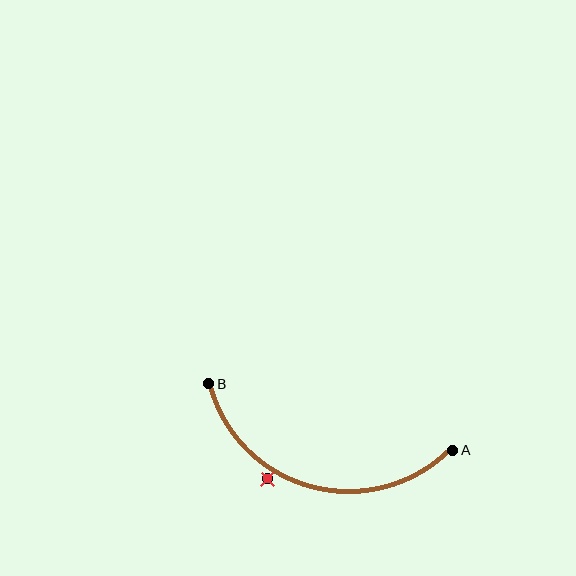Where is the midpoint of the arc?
The arc midpoint is the point on the curve farthest from the straight line joining A and B. It sits below that line.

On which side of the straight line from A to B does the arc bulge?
The arc bulges below the straight line connecting A and B.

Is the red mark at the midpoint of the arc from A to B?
No — the red mark does not lie on the arc at all. It sits slightly outside the curve.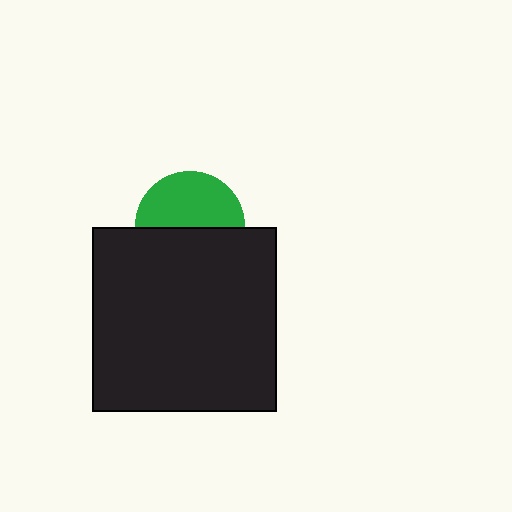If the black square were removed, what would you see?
You would see the complete green circle.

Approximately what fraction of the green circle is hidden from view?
Roughly 48% of the green circle is hidden behind the black square.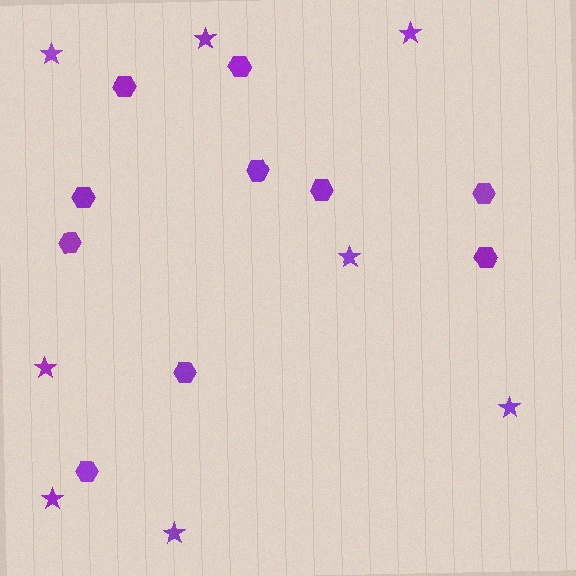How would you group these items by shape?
There are 2 groups: one group of hexagons (10) and one group of stars (8).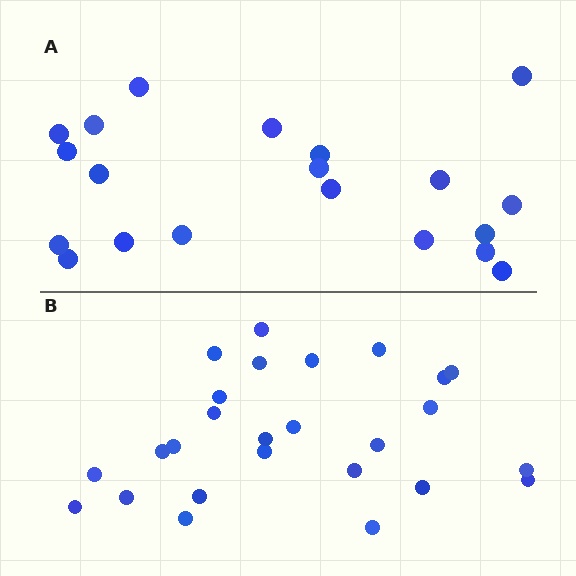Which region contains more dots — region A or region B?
Region B (the bottom region) has more dots.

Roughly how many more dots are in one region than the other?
Region B has about 6 more dots than region A.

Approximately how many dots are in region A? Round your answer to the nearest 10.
About 20 dots.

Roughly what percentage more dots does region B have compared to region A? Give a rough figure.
About 30% more.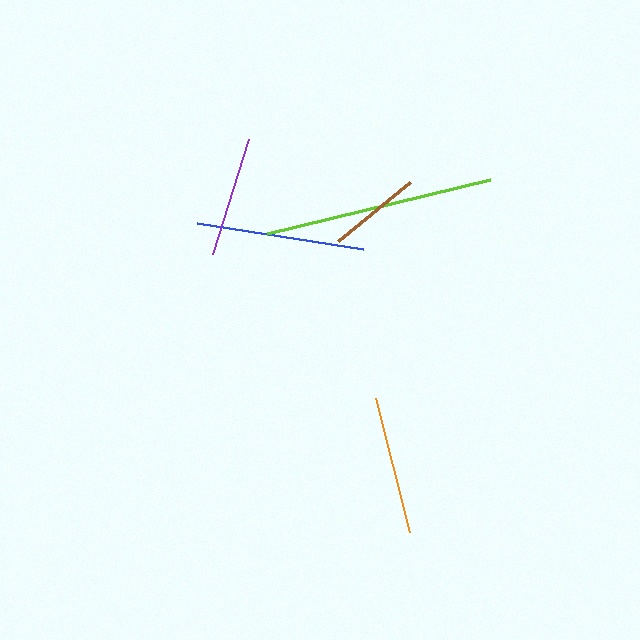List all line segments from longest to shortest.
From longest to shortest: lime, blue, orange, purple, brown.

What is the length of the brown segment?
The brown segment is approximately 93 pixels long.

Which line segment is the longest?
The lime line is the longest at approximately 229 pixels.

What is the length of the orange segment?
The orange segment is approximately 138 pixels long.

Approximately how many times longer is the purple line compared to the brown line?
The purple line is approximately 1.3 times the length of the brown line.